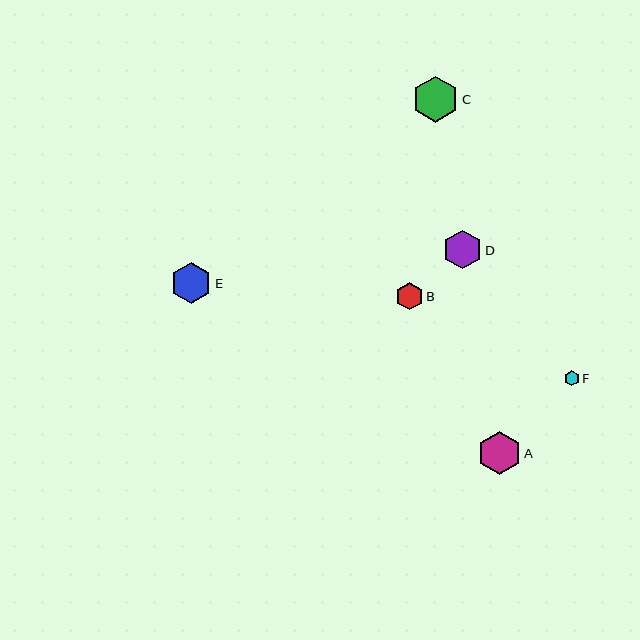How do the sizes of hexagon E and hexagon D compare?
Hexagon E and hexagon D are approximately the same size.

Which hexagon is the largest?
Hexagon C is the largest with a size of approximately 46 pixels.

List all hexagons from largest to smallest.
From largest to smallest: C, A, E, D, B, F.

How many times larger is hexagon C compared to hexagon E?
Hexagon C is approximately 1.1 times the size of hexagon E.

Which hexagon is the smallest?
Hexagon F is the smallest with a size of approximately 15 pixels.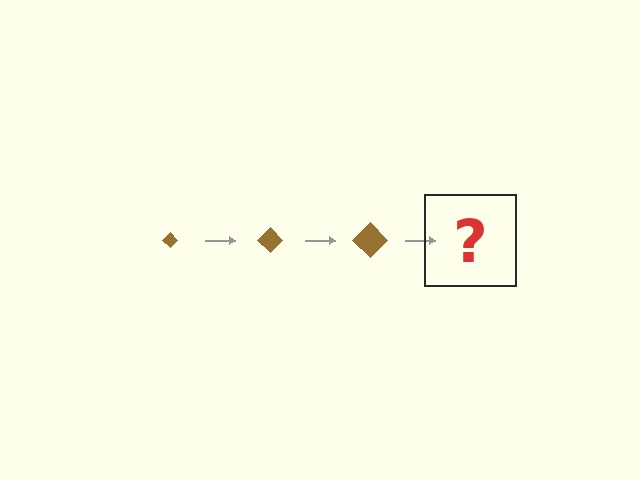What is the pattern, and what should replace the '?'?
The pattern is that the diamond gets progressively larger each step. The '?' should be a brown diamond, larger than the previous one.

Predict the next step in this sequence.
The next step is a brown diamond, larger than the previous one.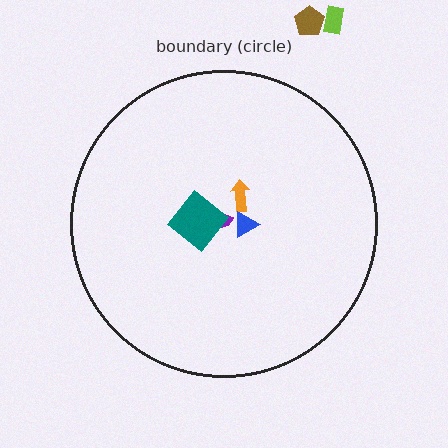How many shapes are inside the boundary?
4 inside, 2 outside.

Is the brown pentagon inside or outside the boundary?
Outside.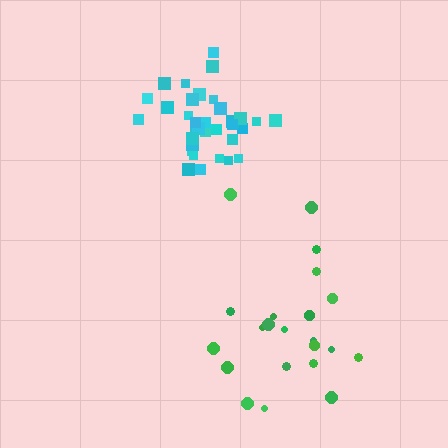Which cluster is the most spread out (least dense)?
Green.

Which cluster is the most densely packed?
Cyan.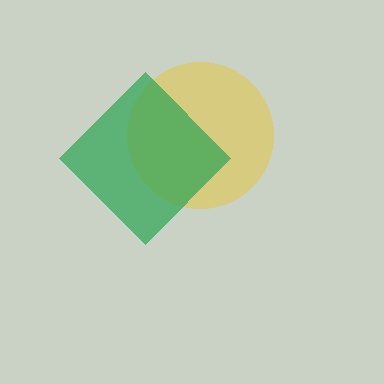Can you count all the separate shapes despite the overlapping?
Yes, there are 2 separate shapes.